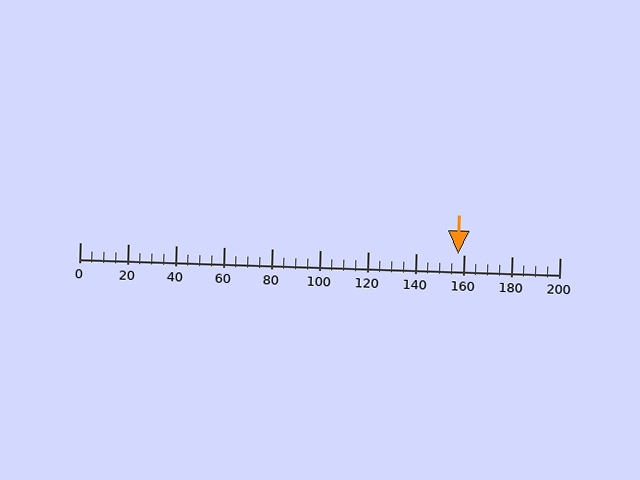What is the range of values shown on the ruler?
The ruler shows values from 0 to 200.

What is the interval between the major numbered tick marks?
The major tick marks are spaced 20 units apart.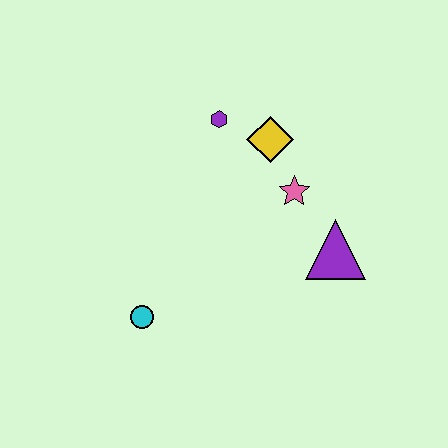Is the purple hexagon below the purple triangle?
No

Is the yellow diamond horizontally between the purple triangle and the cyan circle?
Yes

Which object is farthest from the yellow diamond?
The cyan circle is farthest from the yellow diamond.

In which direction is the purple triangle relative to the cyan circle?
The purple triangle is to the right of the cyan circle.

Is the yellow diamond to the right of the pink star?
No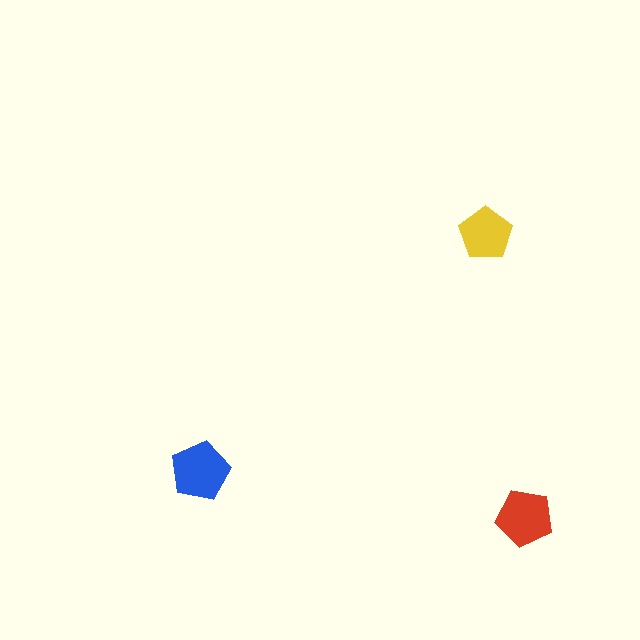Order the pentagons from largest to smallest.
the blue one, the red one, the yellow one.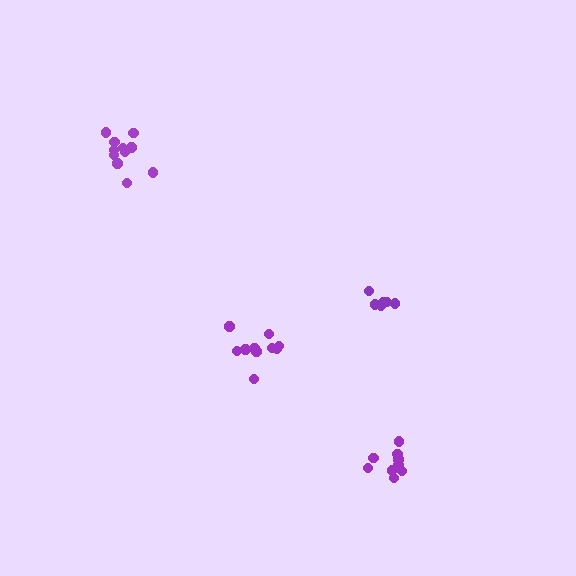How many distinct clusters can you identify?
There are 4 distinct clusters.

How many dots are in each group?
Group 1: 9 dots, Group 2: 10 dots, Group 3: 11 dots, Group 4: 6 dots (36 total).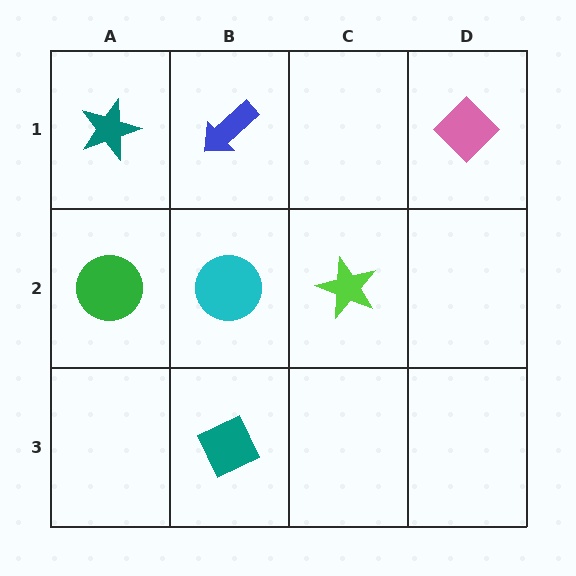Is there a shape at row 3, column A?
No, that cell is empty.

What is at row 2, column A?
A green circle.